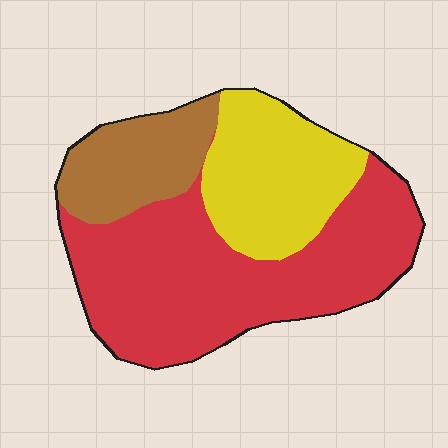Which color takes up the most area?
Red, at roughly 55%.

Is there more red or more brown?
Red.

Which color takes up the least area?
Brown, at roughly 20%.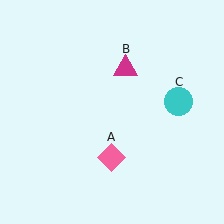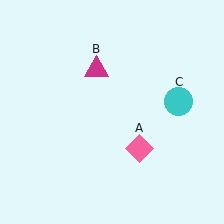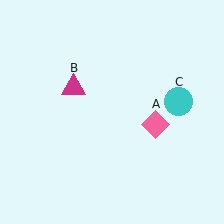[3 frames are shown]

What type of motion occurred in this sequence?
The pink diamond (object A), magenta triangle (object B) rotated counterclockwise around the center of the scene.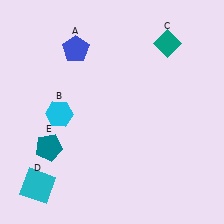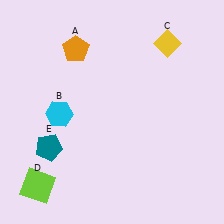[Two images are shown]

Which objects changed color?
A changed from blue to orange. C changed from teal to yellow. D changed from cyan to lime.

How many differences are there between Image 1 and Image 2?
There are 3 differences between the two images.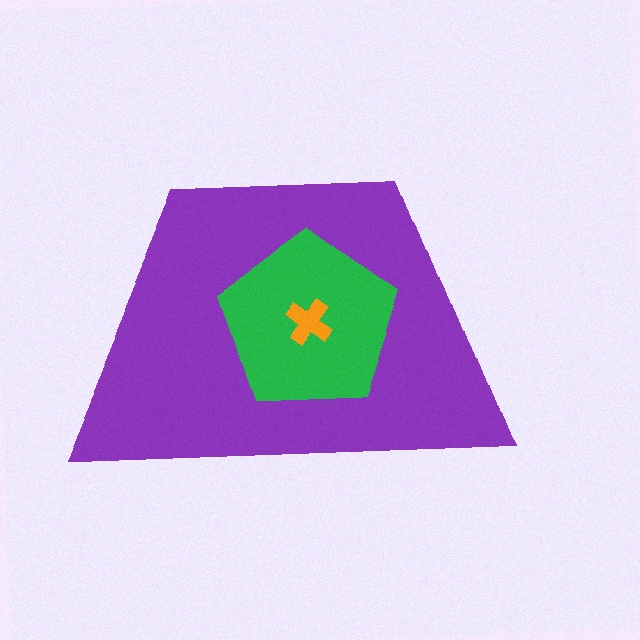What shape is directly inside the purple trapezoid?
The green pentagon.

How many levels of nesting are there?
3.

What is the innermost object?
The orange cross.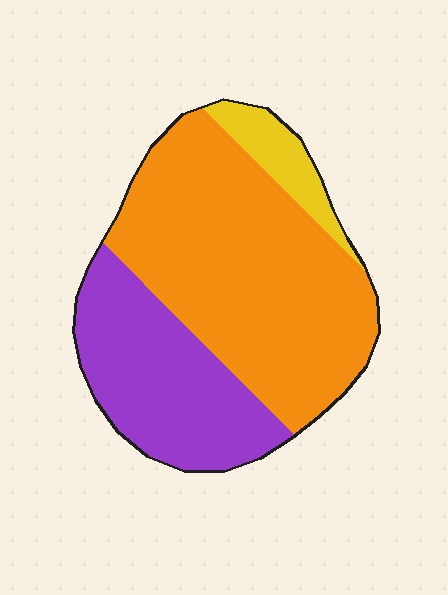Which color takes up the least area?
Yellow, at roughly 10%.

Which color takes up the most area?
Orange, at roughly 60%.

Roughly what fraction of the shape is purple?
Purple takes up between a sixth and a third of the shape.